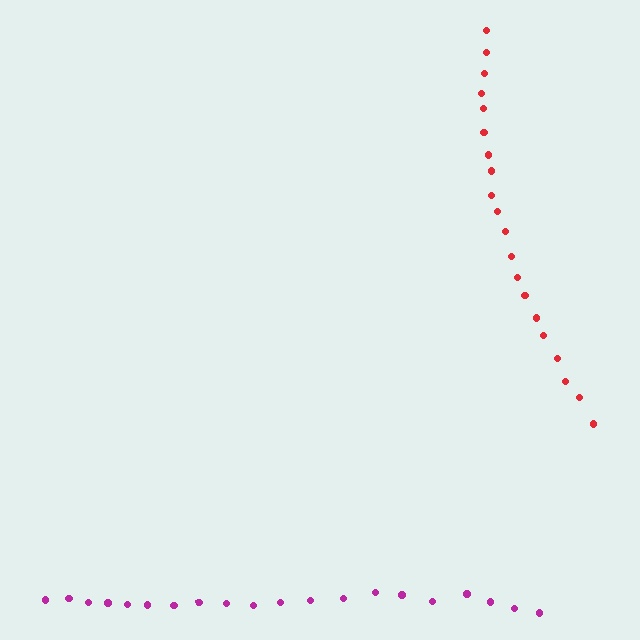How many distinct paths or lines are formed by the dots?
There are 2 distinct paths.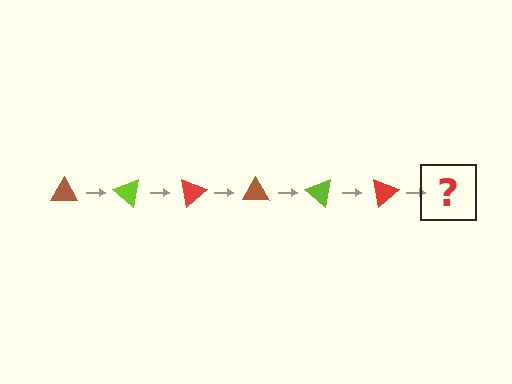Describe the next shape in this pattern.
It should be a brown triangle, rotated 240 degrees from the start.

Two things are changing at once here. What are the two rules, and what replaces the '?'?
The two rules are that it rotates 40 degrees each step and the color cycles through brown, lime, and red. The '?' should be a brown triangle, rotated 240 degrees from the start.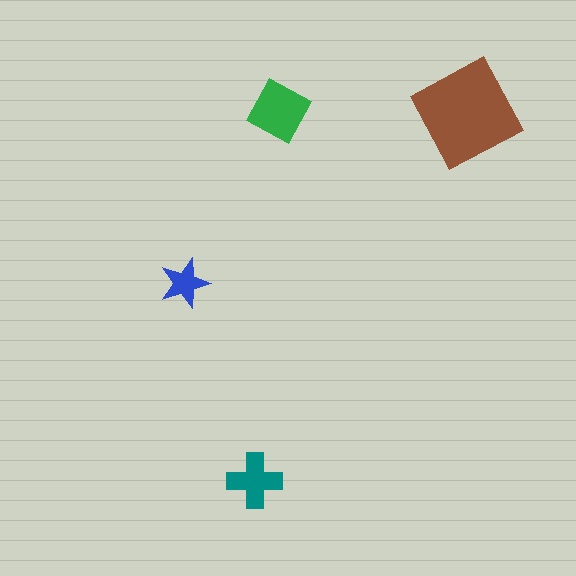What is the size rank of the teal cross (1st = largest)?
3rd.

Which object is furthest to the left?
The blue star is leftmost.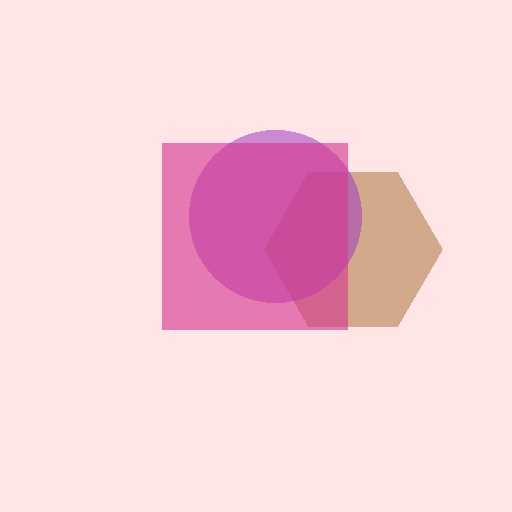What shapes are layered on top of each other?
The layered shapes are: a brown hexagon, a purple circle, a magenta square.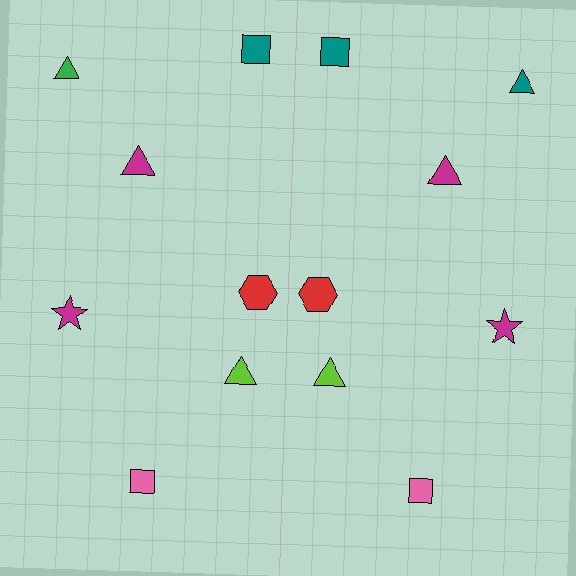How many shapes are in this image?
There are 14 shapes in this image.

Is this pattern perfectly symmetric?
No, the pattern is not perfectly symmetric. The teal triangle on the right side breaks the symmetry — its mirror counterpart is green.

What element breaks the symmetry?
The teal triangle on the right side breaks the symmetry — its mirror counterpart is green.